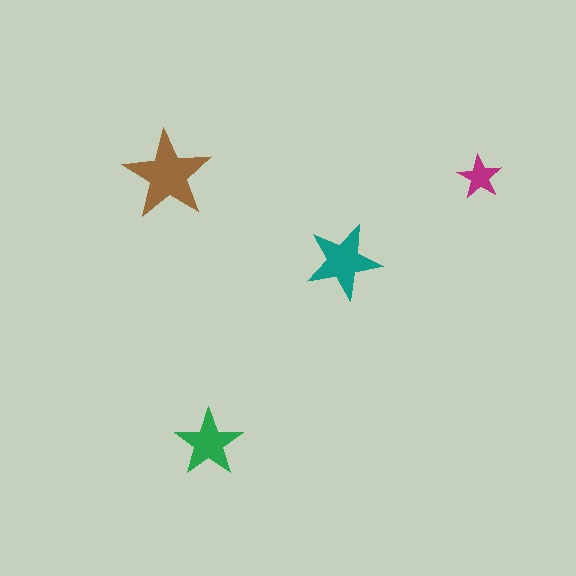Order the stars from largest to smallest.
the brown one, the teal one, the green one, the magenta one.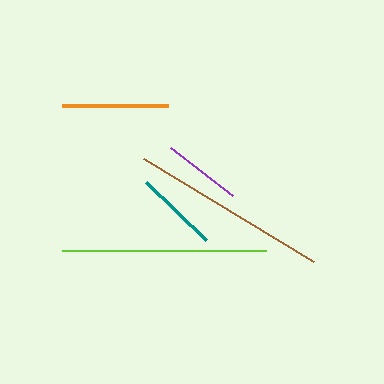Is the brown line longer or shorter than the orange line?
The brown line is longer than the orange line.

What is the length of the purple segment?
The purple segment is approximately 78 pixels long.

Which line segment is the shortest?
The purple line is the shortest at approximately 78 pixels.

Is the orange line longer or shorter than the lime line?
The lime line is longer than the orange line.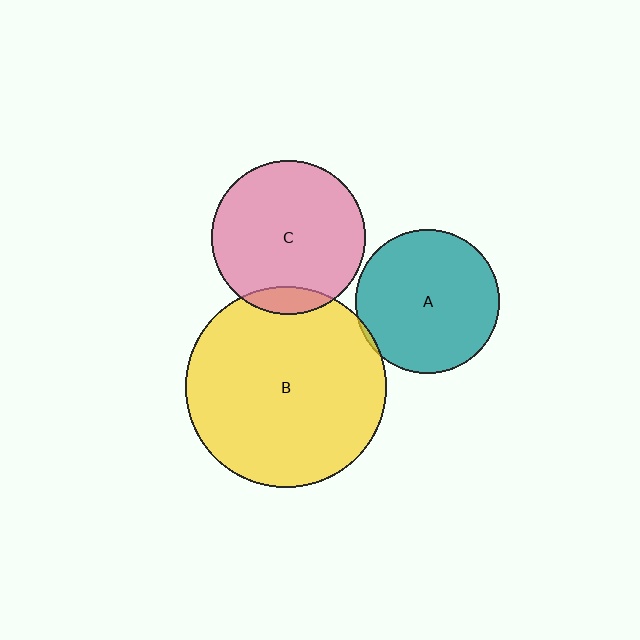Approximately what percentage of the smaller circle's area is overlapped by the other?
Approximately 5%.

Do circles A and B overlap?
Yes.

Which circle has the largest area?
Circle B (yellow).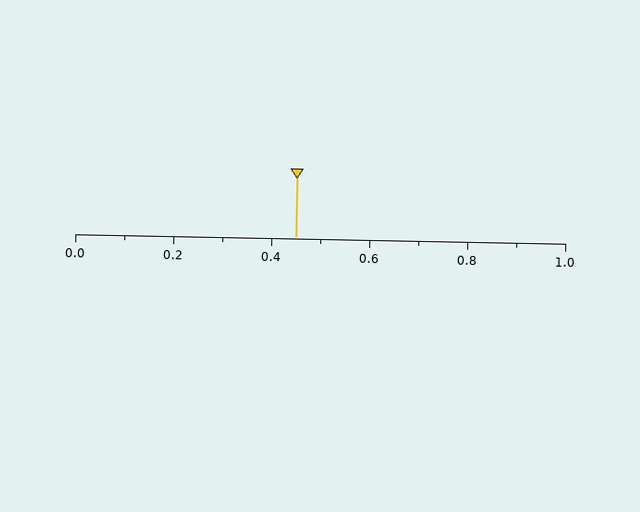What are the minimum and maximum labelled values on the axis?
The axis runs from 0.0 to 1.0.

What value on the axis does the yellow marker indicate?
The marker indicates approximately 0.45.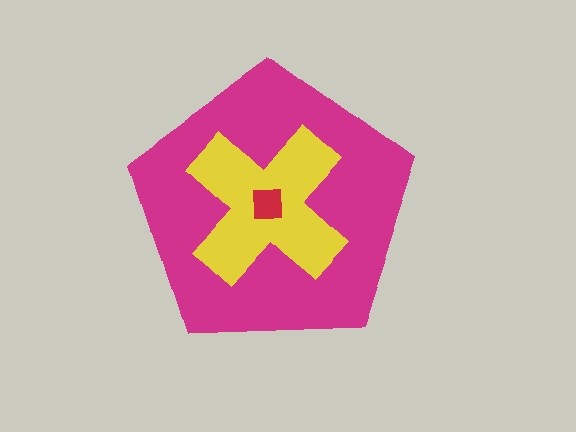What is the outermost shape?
The magenta pentagon.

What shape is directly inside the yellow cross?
The red square.